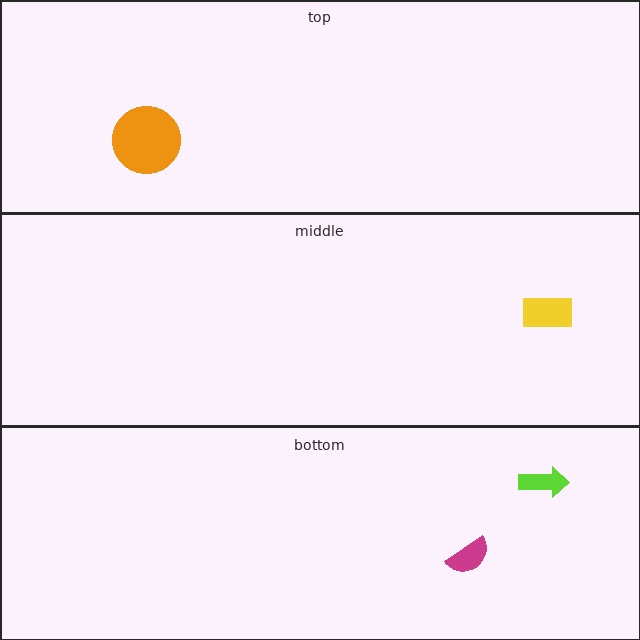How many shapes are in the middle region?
1.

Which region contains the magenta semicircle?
The bottom region.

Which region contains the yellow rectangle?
The middle region.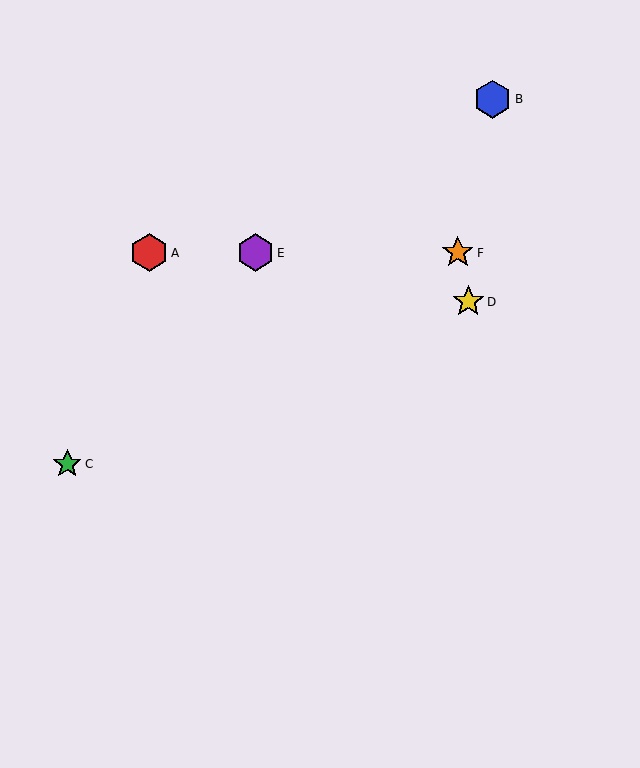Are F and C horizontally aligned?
No, F is at y≈253 and C is at y≈464.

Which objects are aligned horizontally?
Objects A, E, F are aligned horizontally.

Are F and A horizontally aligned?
Yes, both are at y≈253.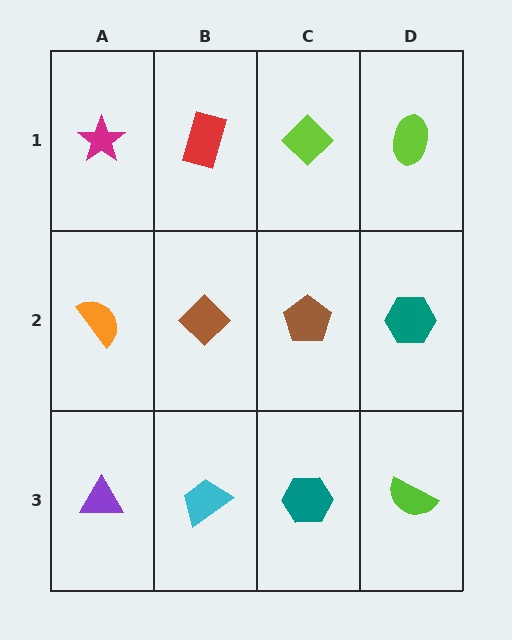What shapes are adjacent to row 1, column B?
A brown diamond (row 2, column B), a magenta star (row 1, column A), a lime diamond (row 1, column C).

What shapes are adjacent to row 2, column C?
A lime diamond (row 1, column C), a teal hexagon (row 3, column C), a brown diamond (row 2, column B), a teal hexagon (row 2, column D).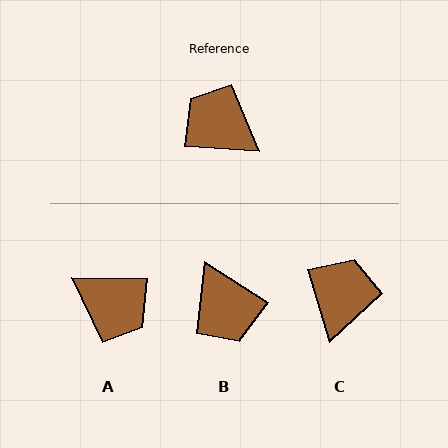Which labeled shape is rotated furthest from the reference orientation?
A, about 177 degrees away.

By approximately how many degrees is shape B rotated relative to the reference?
Approximately 151 degrees counter-clockwise.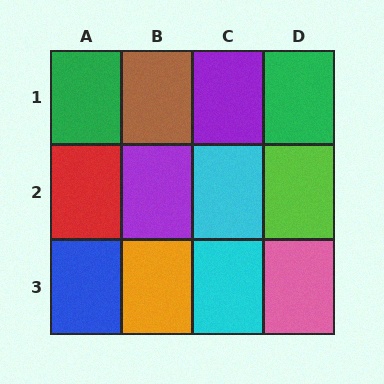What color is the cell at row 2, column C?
Cyan.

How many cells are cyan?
2 cells are cyan.